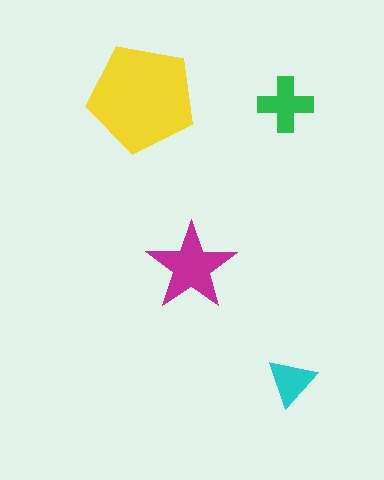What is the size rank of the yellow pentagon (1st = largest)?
1st.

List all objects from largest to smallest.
The yellow pentagon, the magenta star, the green cross, the cyan triangle.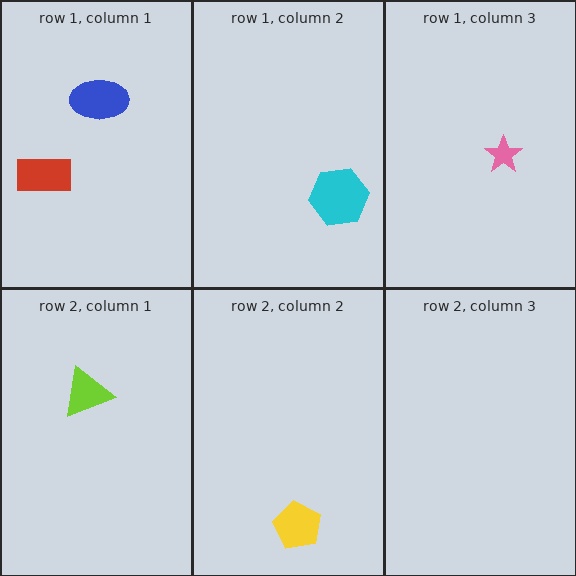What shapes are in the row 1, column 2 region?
The cyan hexagon.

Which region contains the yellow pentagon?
The row 2, column 2 region.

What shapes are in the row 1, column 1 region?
The blue ellipse, the red rectangle.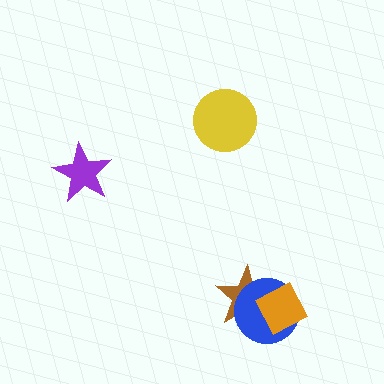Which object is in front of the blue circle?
The orange diamond is in front of the blue circle.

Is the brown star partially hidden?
Yes, it is partially covered by another shape.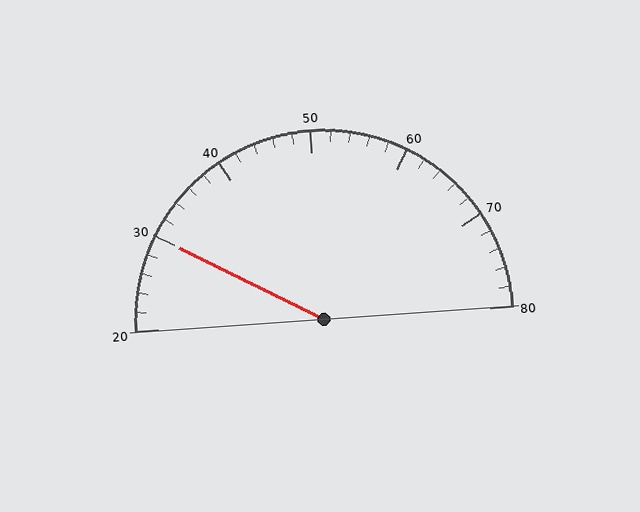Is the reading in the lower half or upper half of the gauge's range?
The reading is in the lower half of the range (20 to 80).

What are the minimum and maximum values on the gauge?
The gauge ranges from 20 to 80.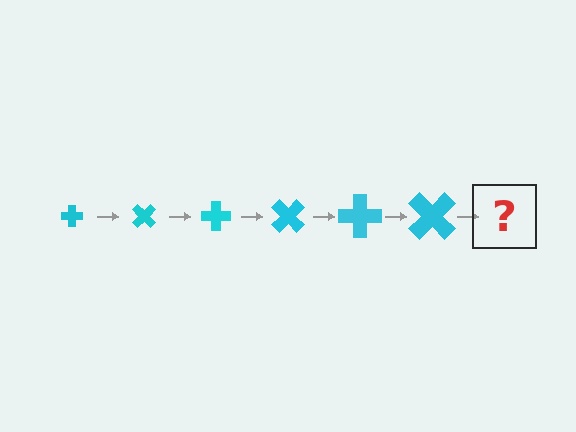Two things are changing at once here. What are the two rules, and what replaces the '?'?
The two rules are that the cross grows larger each step and it rotates 45 degrees each step. The '?' should be a cross, larger than the previous one and rotated 270 degrees from the start.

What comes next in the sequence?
The next element should be a cross, larger than the previous one and rotated 270 degrees from the start.